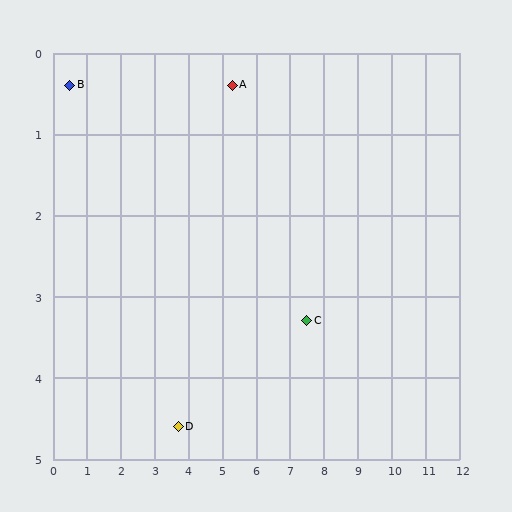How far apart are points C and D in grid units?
Points C and D are about 4.0 grid units apart.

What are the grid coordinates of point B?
Point B is at approximately (0.5, 0.4).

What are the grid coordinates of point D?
Point D is at approximately (3.7, 4.6).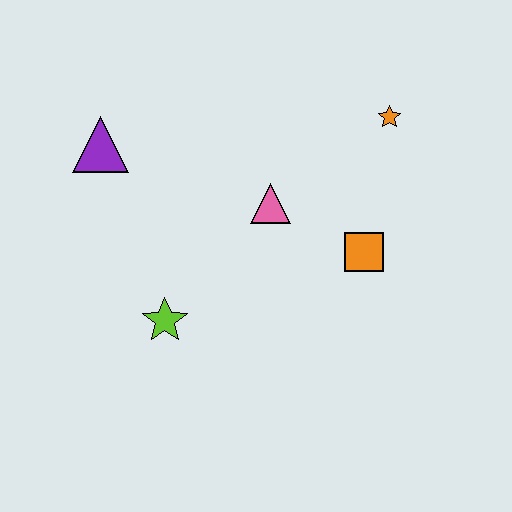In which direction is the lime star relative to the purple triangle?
The lime star is below the purple triangle.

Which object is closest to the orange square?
The pink triangle is closest to the orange square.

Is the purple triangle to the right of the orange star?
No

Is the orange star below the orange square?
No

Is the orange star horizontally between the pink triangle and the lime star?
No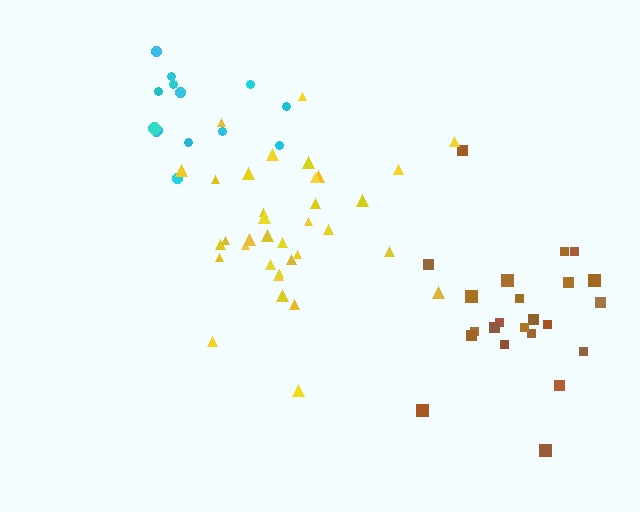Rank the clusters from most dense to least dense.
yellow, cyan, brown.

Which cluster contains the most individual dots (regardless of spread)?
Yellow (35).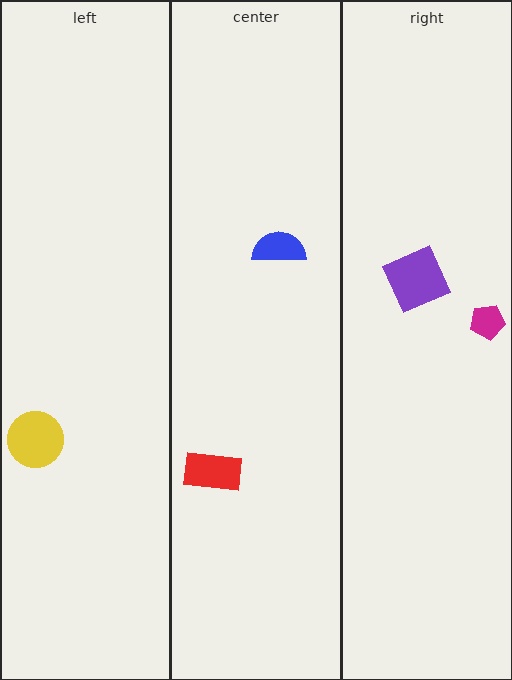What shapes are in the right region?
The purple square, the magenta pentagon.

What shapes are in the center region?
The blue semicircle, the red rectangle.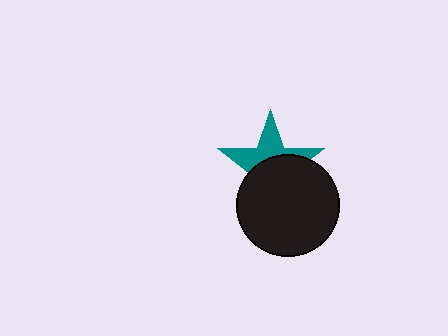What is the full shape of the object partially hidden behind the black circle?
The partially hidden object is a teal star.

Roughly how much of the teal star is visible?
A small part of it is visible (roughly 44%).